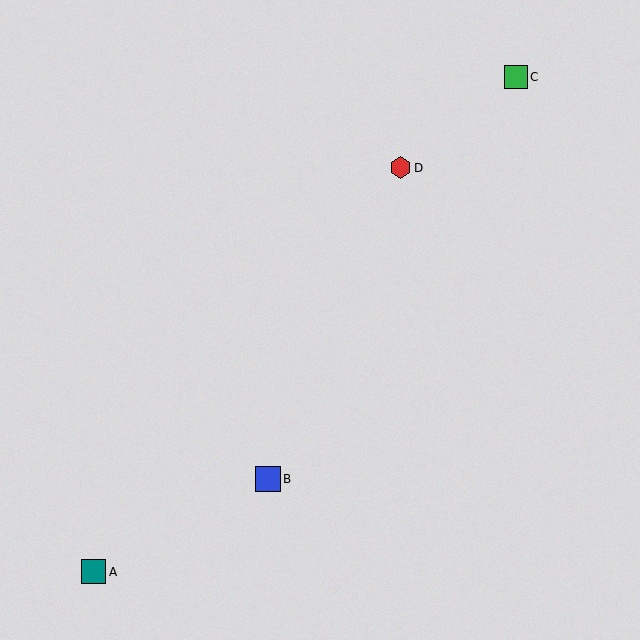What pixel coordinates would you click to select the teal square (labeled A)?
Click at (94, 572) to select the teal square A.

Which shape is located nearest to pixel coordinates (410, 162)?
The red hexagon (labeled D) at (400, 168) is nearest to that location.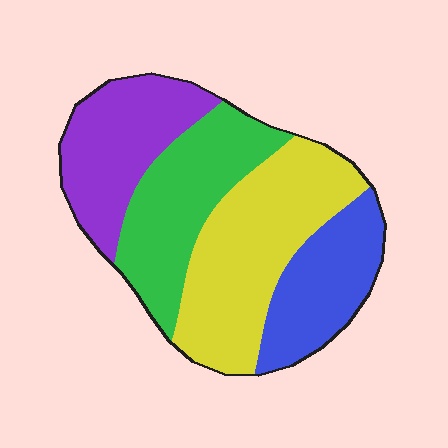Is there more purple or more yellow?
Yellow.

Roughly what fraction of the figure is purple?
Purple takes up about one fifth (1/5) of the figure.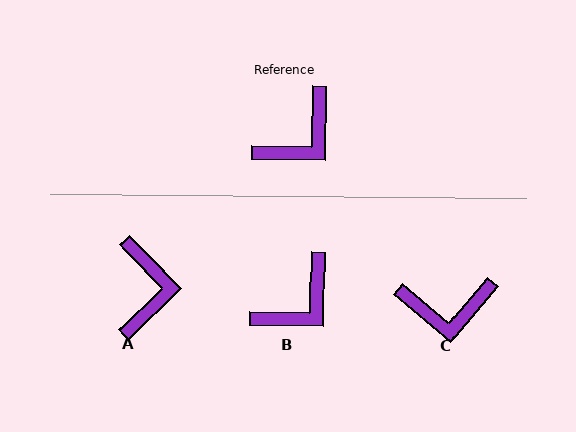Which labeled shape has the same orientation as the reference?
B.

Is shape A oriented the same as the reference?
No, it is off by about 46 degrees.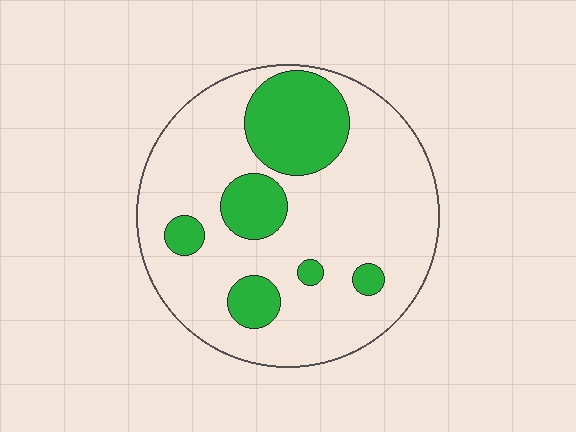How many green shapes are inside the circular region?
6.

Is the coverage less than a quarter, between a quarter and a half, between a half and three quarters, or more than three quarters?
Less than a quarter.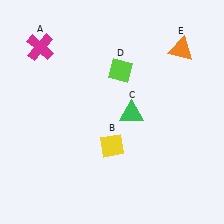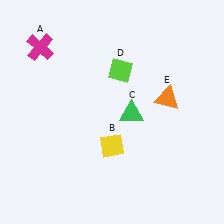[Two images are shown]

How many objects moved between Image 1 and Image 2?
1 object moved between the two images.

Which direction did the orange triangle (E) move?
The orange triangle (E) moved down.